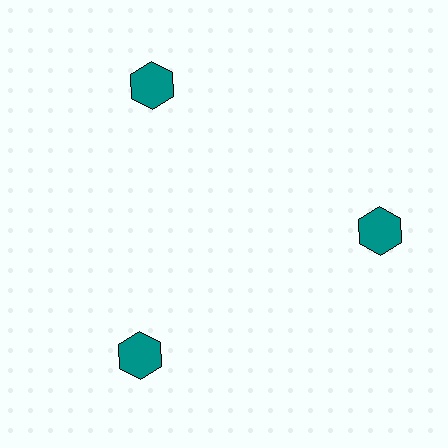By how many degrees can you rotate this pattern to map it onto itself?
The pattern maps onto itself every 120 degrees of rotation.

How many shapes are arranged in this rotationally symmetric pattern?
There are 3 shapes, arranged in 3 groups of 1.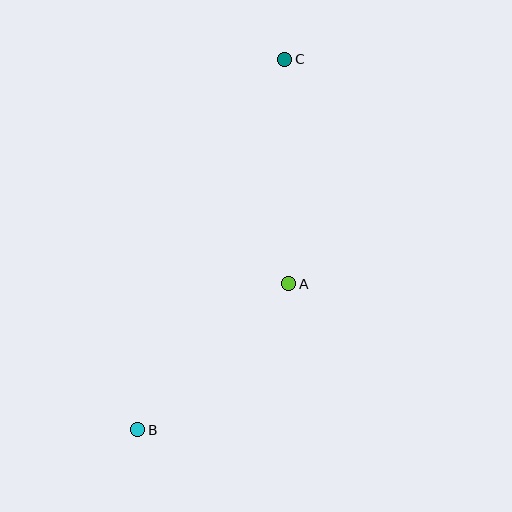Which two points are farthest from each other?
Points B and C are farthest from each other.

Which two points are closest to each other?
Points A and B are closest to each other.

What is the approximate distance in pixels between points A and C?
The distance between A and C is approximately 225 pixels.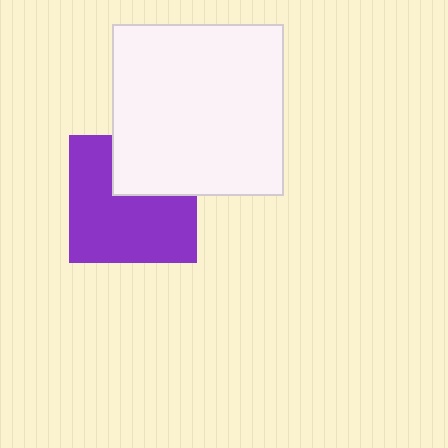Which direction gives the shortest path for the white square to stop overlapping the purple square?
Moving up gives the shortest separation.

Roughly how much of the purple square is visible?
Most of it is visible (roughly 69%).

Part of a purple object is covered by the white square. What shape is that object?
It is a square.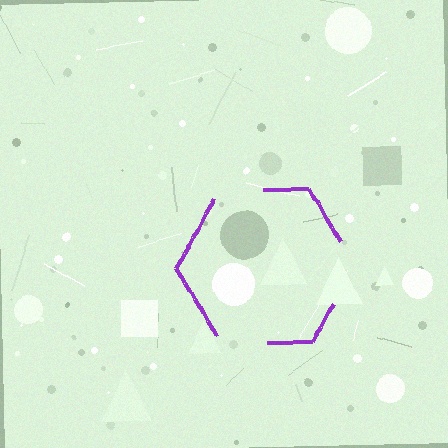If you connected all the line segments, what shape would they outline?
They would outline a hexagon.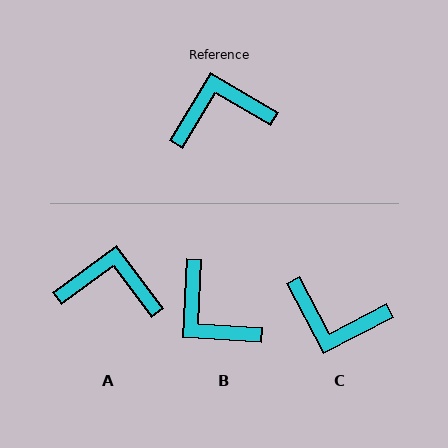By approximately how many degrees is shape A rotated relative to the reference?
Approximately 23 degrees clockwise.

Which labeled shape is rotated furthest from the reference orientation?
C, about 148 degrees away.